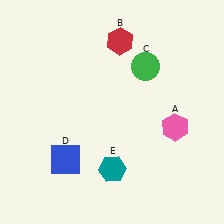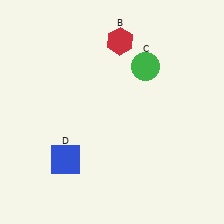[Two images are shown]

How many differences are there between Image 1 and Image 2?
There are 2 differences between the two images.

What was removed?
The teal hexagon (E), the pink hexagon (A) were removed in Image 2.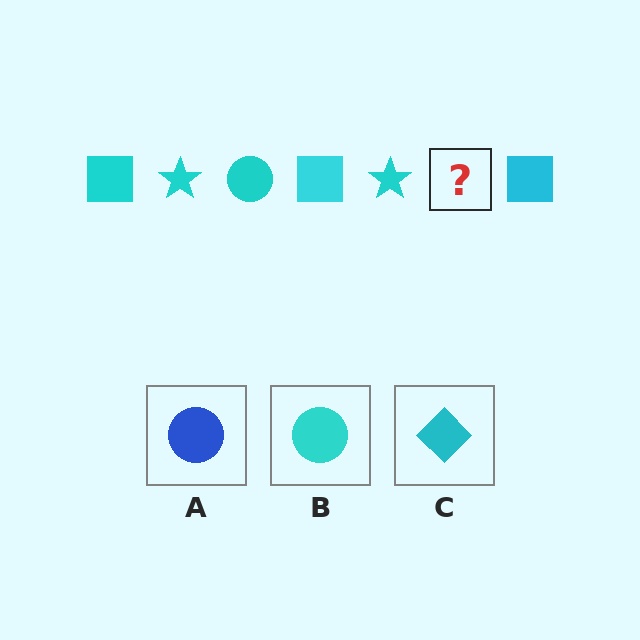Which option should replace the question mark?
Option B.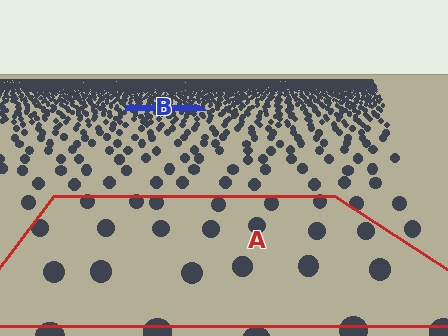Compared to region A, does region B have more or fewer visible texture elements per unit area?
Region B has more texture elements per unit area — they are packed more densely because it is farther away.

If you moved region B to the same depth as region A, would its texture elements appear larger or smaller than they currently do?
They would appear larger. At a closer depth, the same texture elements are projected at a bigger on-screen size.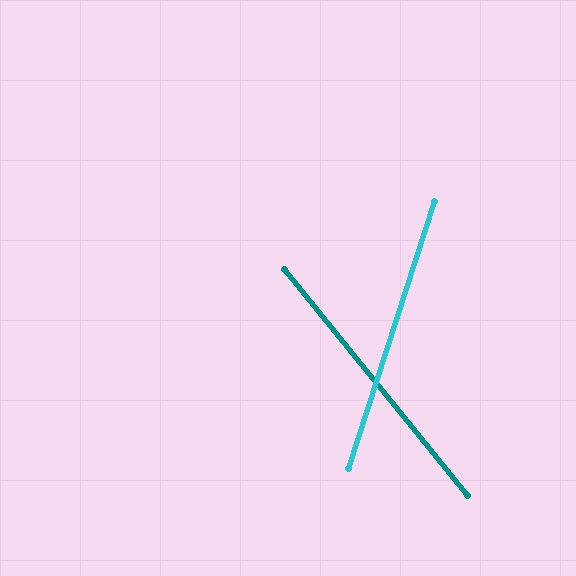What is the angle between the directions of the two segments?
Approximately 57 degrees.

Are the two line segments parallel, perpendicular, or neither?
Neither parallel nor perpendicular — they differ by about 57°.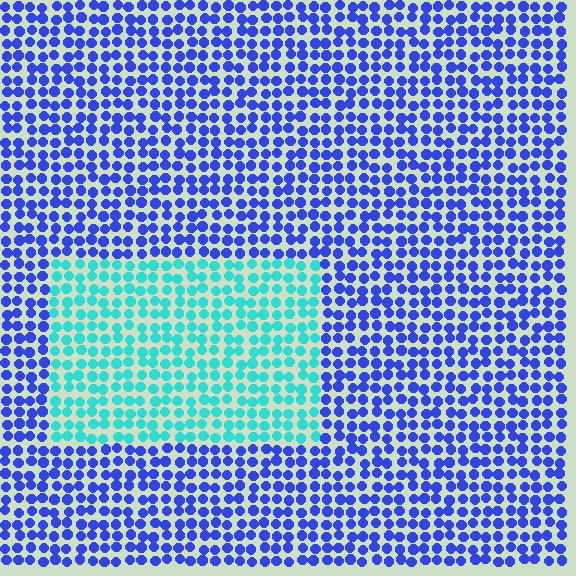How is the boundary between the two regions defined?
The boundary is defined purely by a slight shift in hue (about 58 degrees). Spacing, size, and orientation are identical on both sides.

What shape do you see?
I see a rectangle.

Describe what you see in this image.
The image is filled with small blue elements in a uniform arrangement. A rectangle-shaped region is visible where the elements are tinted to a slightly different hue, forming a subtle color boundary.